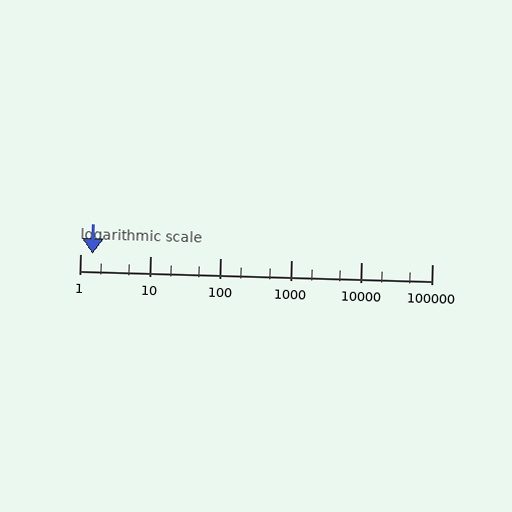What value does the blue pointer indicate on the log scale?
The pointer indicates approximately 1.5.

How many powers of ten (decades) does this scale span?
The scale spans 5 decades, from 1 to 100000.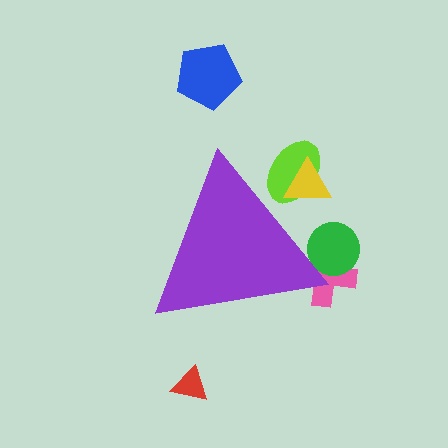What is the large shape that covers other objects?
A purple triangle.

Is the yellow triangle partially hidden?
Yes, the yellow triangle is partially hidden behind the purple triangle.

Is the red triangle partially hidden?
No, the red triangle is fully visible.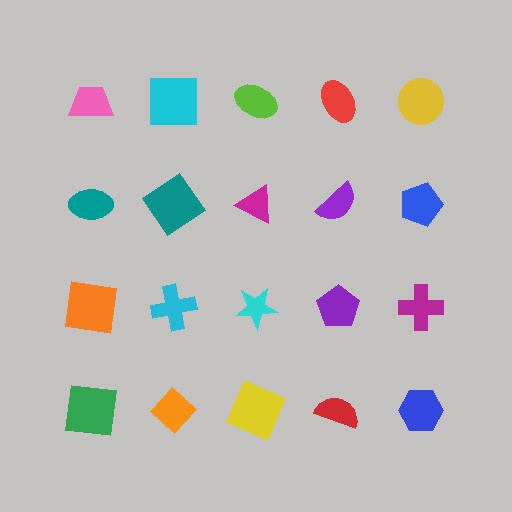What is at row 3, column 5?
A magenta cross.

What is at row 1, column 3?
A lime ellipse.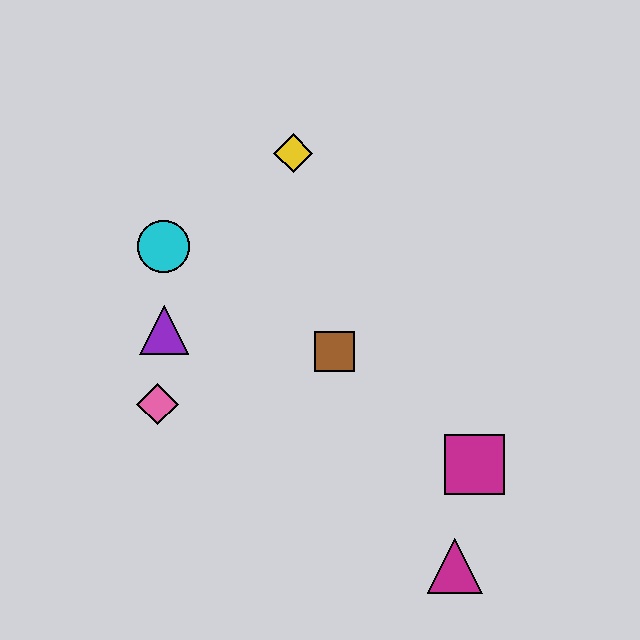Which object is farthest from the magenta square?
The cyan circle is farthest from the magenta square.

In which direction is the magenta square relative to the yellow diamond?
The magenta square is below the yellow diamond.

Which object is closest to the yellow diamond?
The cyan circle is closest to the yellow diamond.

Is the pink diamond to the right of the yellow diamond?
No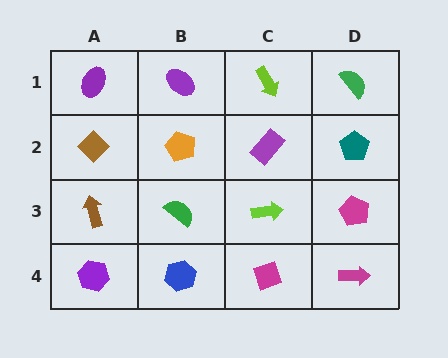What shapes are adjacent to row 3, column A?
A brown diamond (row 2, column A), a purple hexagon (row 4, column A), a green semicircle (row 3, column B).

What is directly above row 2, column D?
A green semicircle.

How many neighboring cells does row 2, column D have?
3.